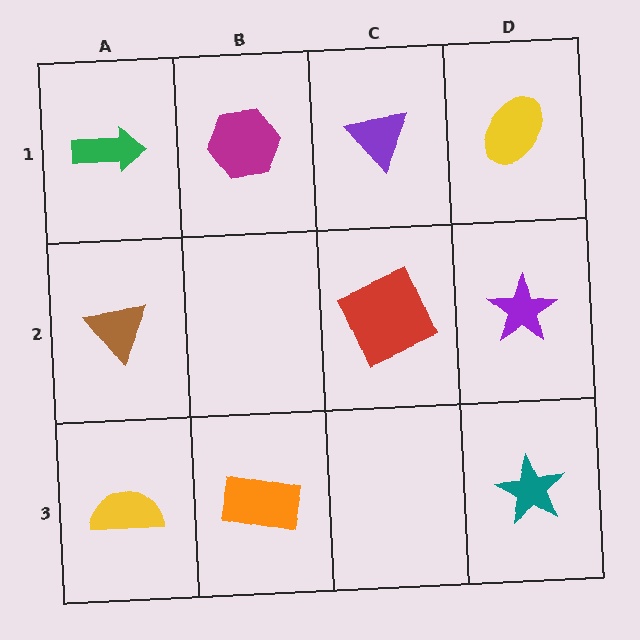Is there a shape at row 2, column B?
No, that cell is empty.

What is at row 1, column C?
A purple triangle.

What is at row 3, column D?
A teal star.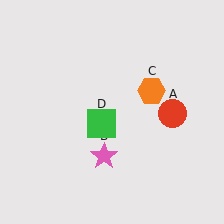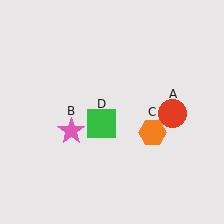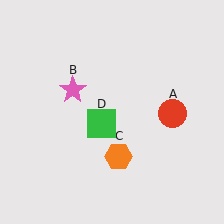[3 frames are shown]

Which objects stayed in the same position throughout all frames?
Red circle (object A) and green square (object D) remained stationary.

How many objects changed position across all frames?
2 objects changed position: pink star (object B), orange hexagon (object C).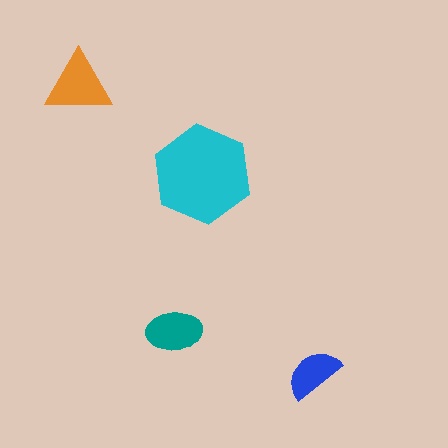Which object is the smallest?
The blue semicircle.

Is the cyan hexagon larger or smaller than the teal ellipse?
Larger.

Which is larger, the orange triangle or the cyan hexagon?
The cyan hexagon.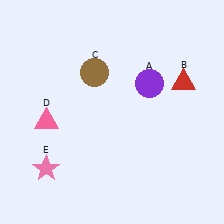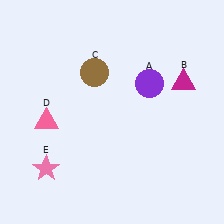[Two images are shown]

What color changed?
The triangle (B) changed from red in Image 1 to magenta in Image 2.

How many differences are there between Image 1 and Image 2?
There is 1 difference between the two images.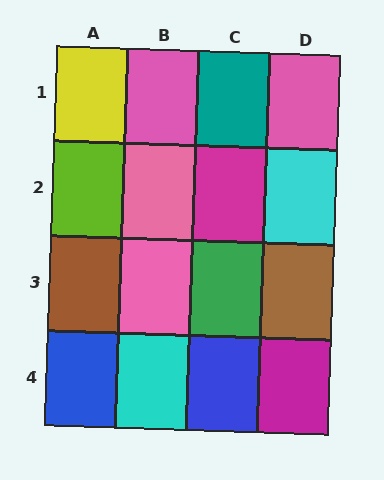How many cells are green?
1 cell is green.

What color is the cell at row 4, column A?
Blue.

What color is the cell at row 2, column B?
Pink.